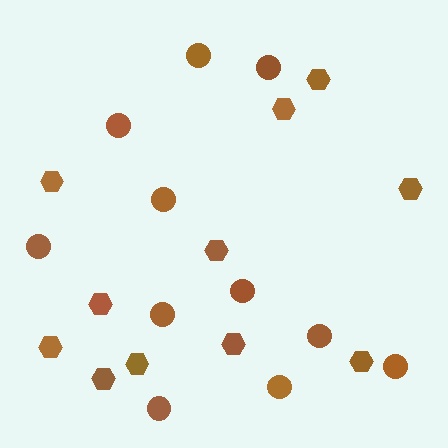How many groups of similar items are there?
There are 2 groups: one group of circles (11) and one group of hexagons (11).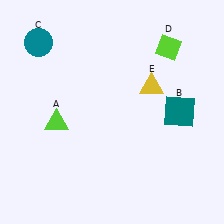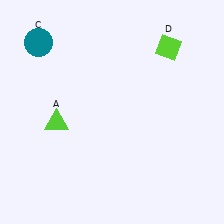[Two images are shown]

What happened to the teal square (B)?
The teal square (B) was removed in Image 2. It was in the top-right area of Image 1.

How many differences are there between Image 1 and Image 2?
There are 2 differences between the two images.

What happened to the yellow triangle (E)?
The yellow triangle (E) was removed in Image 2. It was in the top-right area of Image 1.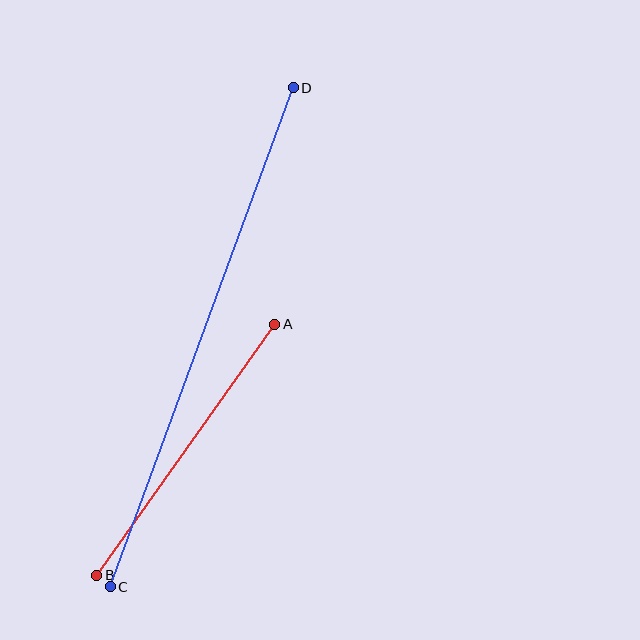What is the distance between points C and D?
The distance is approximately 532 pixels.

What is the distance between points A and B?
The distance is approximately 308 pixels.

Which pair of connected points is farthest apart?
Points C and D are farthest apart.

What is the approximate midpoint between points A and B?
The midpoint is at approximately (186, 450) pixels.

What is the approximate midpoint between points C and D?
The midpoint is at approximately (202, 337) pixels.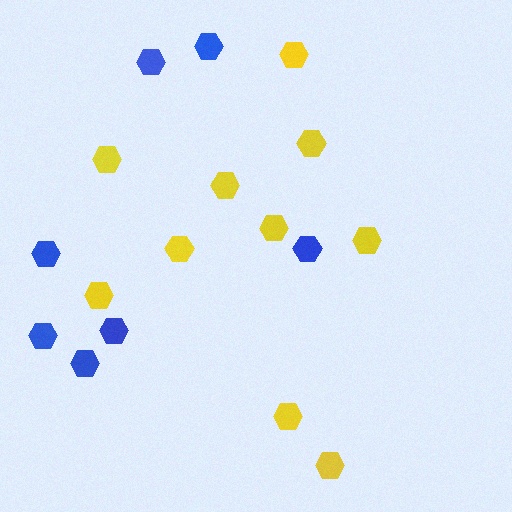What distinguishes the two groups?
There are 2 groups: one group of blue hexagons (7) and one group of yellow hexagons (10).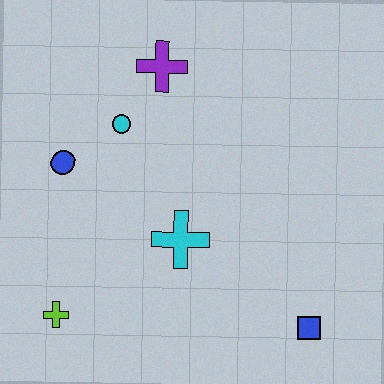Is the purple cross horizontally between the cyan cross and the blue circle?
Yes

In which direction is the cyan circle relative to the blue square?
The cyan circle is above the blue square.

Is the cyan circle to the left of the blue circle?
No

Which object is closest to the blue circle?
The cyan circle is closest to the blue circle.